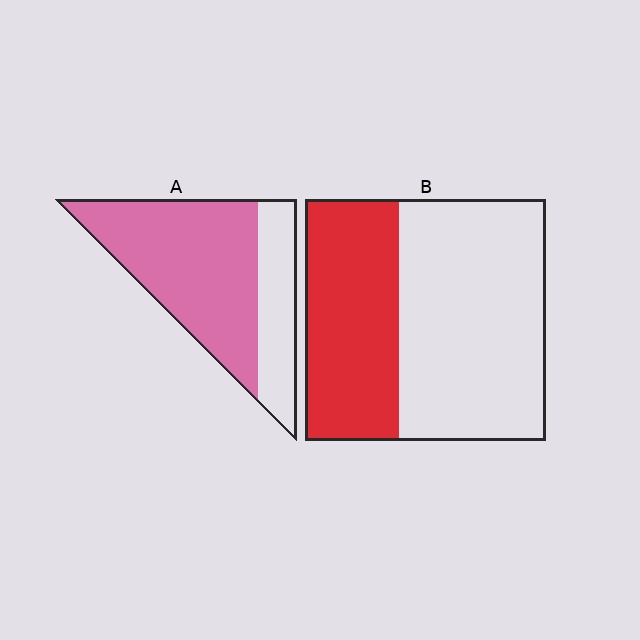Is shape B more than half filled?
No.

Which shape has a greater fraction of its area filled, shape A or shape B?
Shape A.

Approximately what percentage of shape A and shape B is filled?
A is approximately 70% and B is approximately 40%.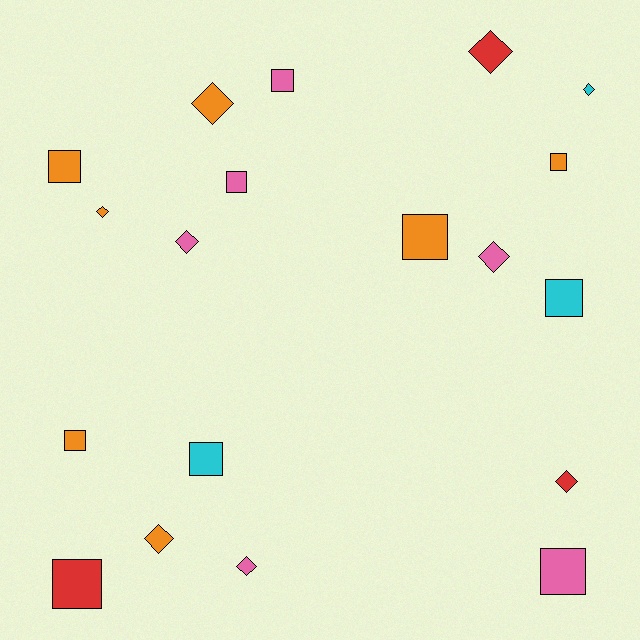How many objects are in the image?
There are 19 objects.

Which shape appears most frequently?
Square, with 10 objects.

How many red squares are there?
There is 1 red square.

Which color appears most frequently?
Orange, with 7 objects.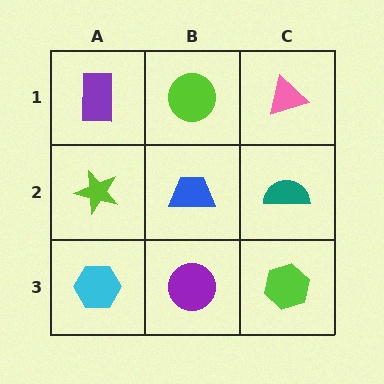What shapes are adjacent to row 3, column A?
A lime star (row 2, column A), a purple circle (row 3, column B).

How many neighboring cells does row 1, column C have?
2.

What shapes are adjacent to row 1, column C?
A teal semicircle (row 2, column C), a lime circle (row 1, column B).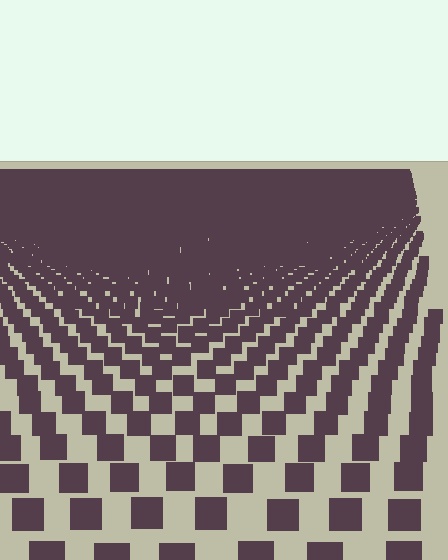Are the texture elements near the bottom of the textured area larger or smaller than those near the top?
Larger. Near the bottom, elements are closer to the viewer and appear at a bigger on-screen size.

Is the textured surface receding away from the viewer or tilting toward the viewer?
The surface is receding away from the viewer. Texture elements get smaller and denser toward the top.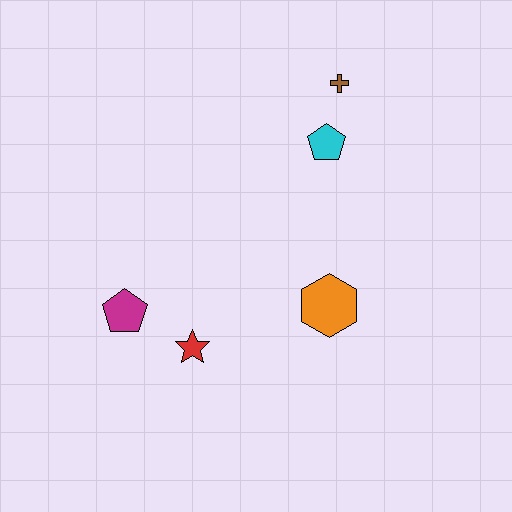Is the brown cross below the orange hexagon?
No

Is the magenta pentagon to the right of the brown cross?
No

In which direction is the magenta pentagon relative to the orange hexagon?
The magenta pentagon is to the left of the orange hexagon.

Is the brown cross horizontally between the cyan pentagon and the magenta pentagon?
No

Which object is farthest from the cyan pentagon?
The magenta pentagon is farthest from the cyan pentagon.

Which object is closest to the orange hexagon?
The red star is closest to the orange hexagon.